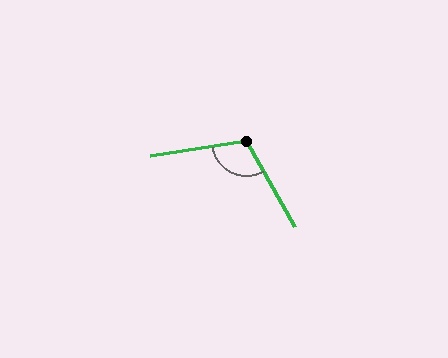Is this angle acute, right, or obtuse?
It is obtuse.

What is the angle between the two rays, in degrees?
Approximately 111 degrees.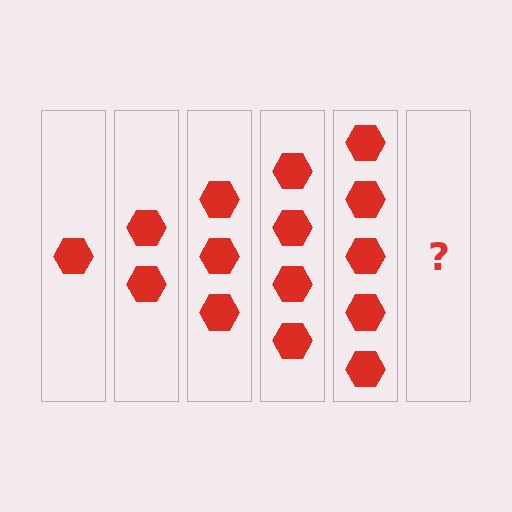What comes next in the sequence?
The next element should be 6 hexagons.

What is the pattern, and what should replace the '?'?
The pattern is that each step adds one more hexagon. The '?' should be 6 hexagons.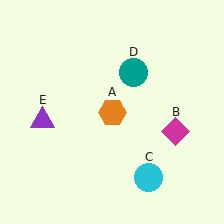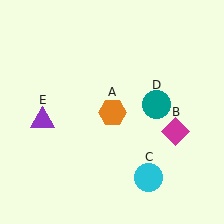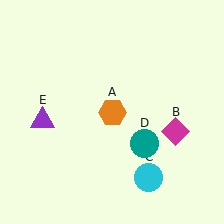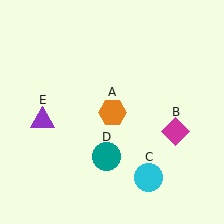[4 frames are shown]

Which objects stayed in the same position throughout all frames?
Orange hexagon (object A) and magenta diamond (object B) and cyan circle (object C) and purple triangle (object E) remained stationary.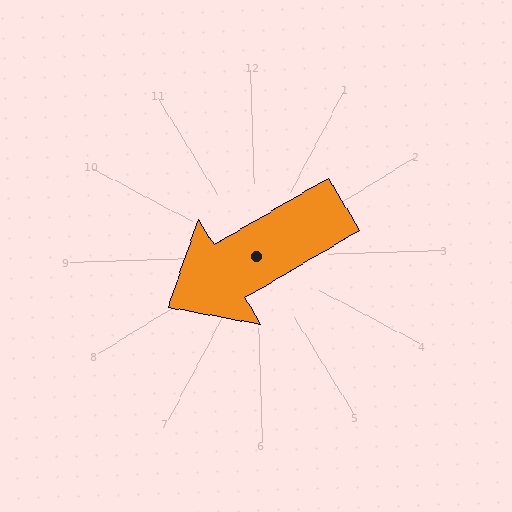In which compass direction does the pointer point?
Southwest.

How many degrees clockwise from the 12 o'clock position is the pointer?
Approximately 241 degrees.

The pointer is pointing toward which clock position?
Roughly 8 o'clock.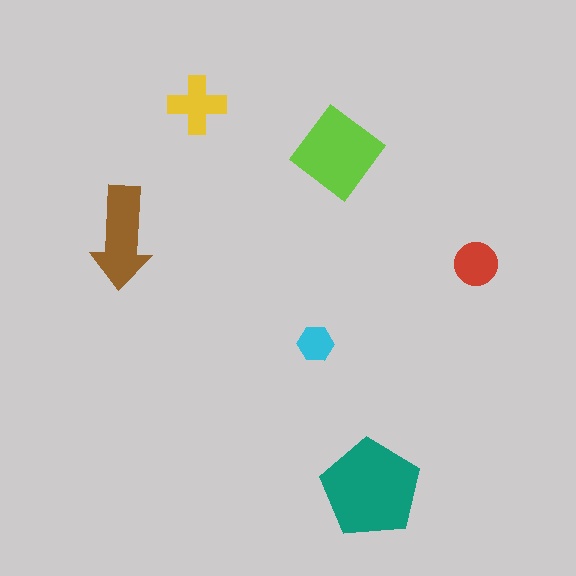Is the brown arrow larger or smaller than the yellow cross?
Larger.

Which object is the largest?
The teal pentagon.